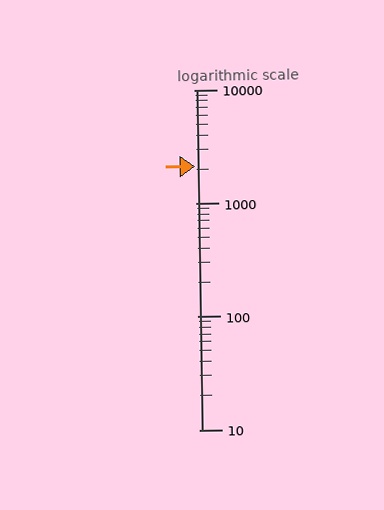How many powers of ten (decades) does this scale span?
The scale spans 3 decades, from 10 to 10000.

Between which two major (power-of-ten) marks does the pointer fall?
The pointer is between 1000 and 10000.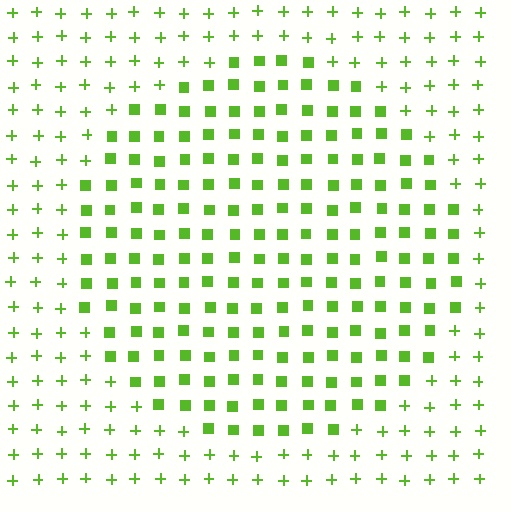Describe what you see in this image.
The image is filled with small lime elements arranged in a uniform grid. A circle-shaped region contains squares, while the surrounding area contains plus signs. The boundary is defined purely by the change in element shape.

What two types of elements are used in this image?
The image uses squares inside the circle region and plus signs outside it.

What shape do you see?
I see a circle.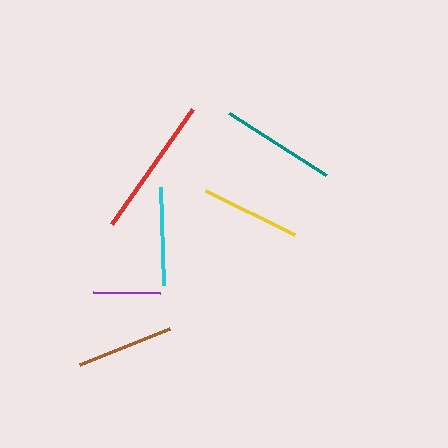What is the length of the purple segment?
The purple segment is approximately 67 pixels long.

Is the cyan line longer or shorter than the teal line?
The teal line is longer than the cyan line.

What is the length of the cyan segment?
The cyan segment is approximately 97 pixels long.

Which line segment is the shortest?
The purple line is the shortest at approximately 67 pixels.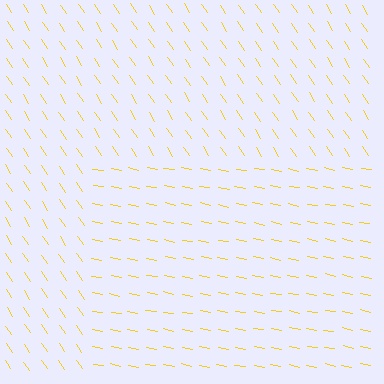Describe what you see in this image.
The image is filled with small yellow line segments. A rectangle region in the image has lines oriented differently from the surrounding lines, creating a visible texture boundary.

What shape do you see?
I see a rectangle.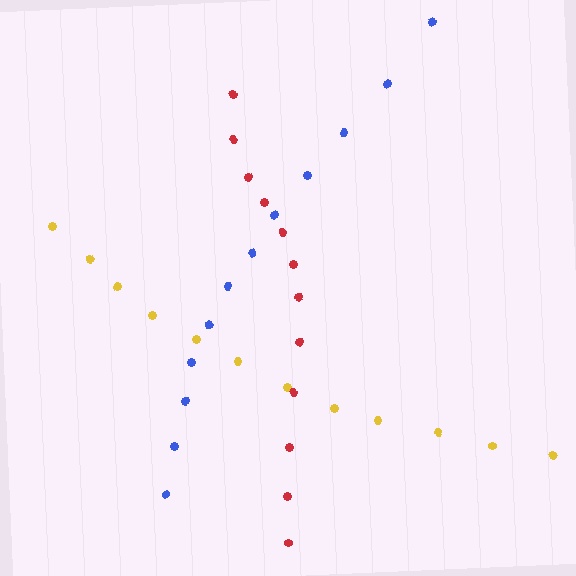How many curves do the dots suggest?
There are 3 distinct paths.